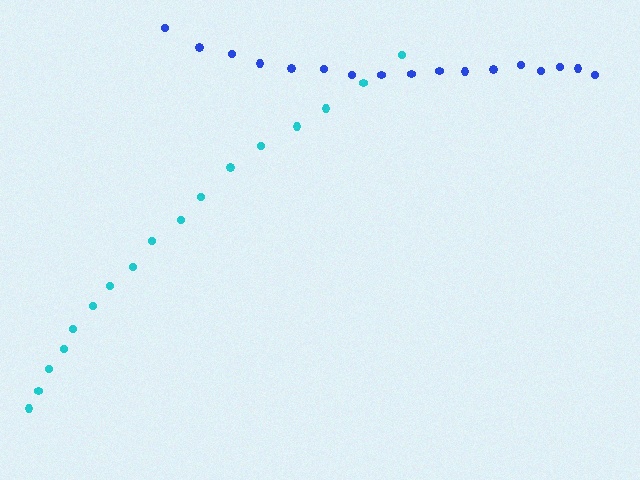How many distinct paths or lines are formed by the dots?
There are 2 distinct paths.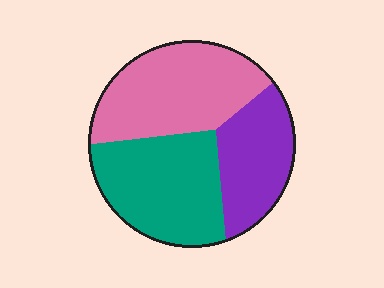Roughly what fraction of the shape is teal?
Teal covers 37% of the shape.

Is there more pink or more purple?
Pink.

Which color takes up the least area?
Purple, at roughly 25%.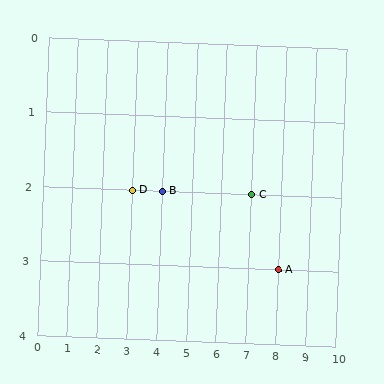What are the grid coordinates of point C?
Point C is at grid coordinates (7, 2).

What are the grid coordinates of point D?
Point D is at grid coordinates (3, 2).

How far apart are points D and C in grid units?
Points D and C are 4 columns apart.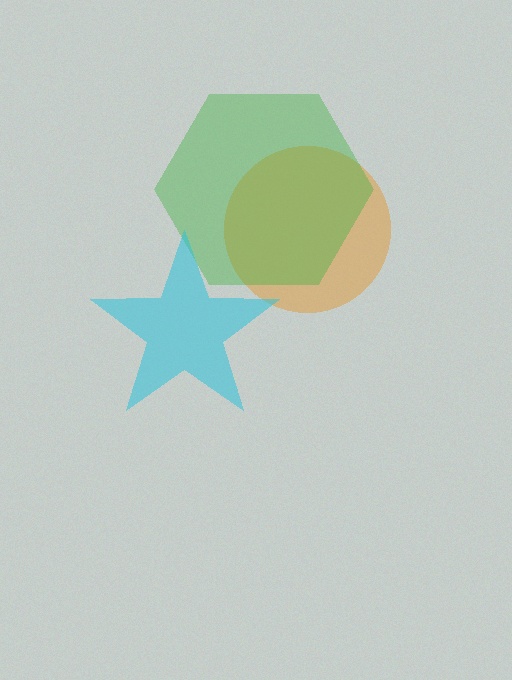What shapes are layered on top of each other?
The layered shapes are: an orange circle, a green hexagon, a cyan star.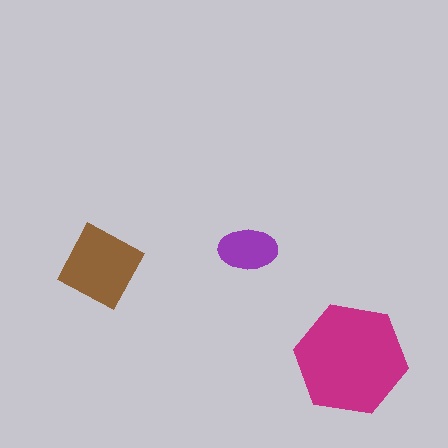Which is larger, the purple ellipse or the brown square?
The brown square.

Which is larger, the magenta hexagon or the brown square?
The magenta hexagon.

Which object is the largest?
The magenta hexagon.